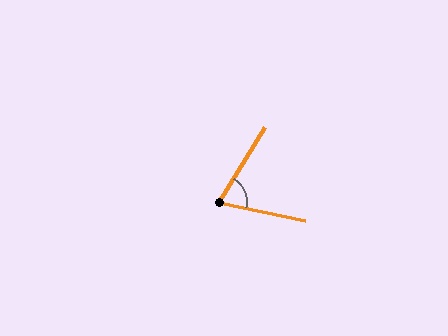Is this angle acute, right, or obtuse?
It is acute.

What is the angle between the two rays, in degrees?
Approximately 71 degrees.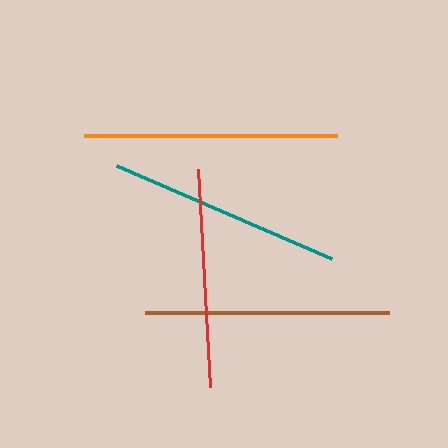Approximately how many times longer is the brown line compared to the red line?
The brown line is approximately 1.1 times the length of the red line.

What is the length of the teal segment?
The teal segment is approximately 235 pixels long.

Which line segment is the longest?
The orange line is the longest at approximately 253 pixels.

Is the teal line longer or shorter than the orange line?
The orange line is longer than the teal line.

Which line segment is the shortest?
The red line is the shortest at approximately 219 pixels.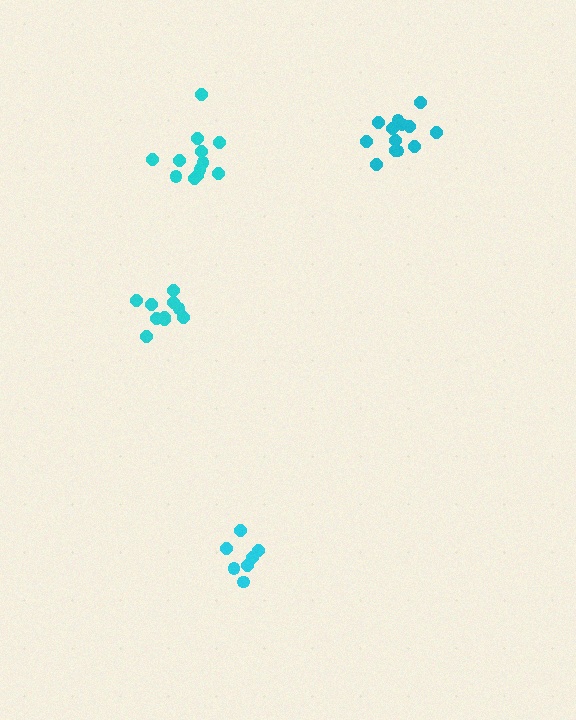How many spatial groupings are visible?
There are 4 spatial groupings.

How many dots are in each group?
Group 1: 12 dots, Group 2: 13 dots, Group 3: 10 dots, Group 4: 7 dots (42 total).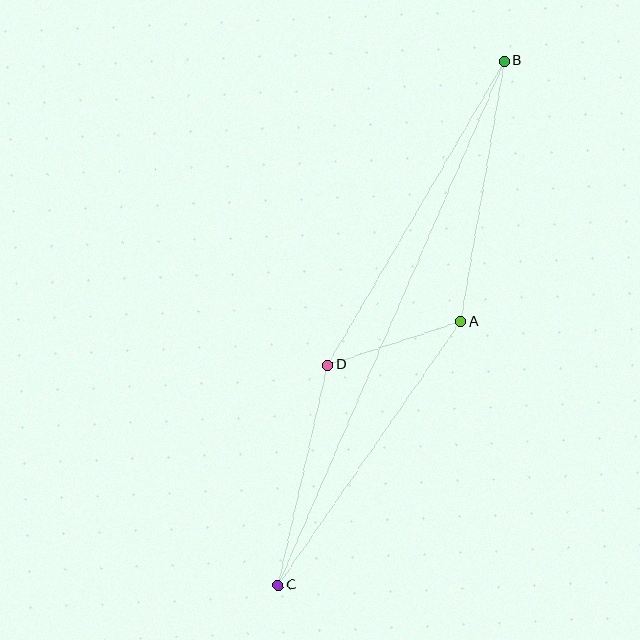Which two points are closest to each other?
Points A and D are closest to each other.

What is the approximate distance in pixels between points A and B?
The distance between A and B is approximately 264 pixels.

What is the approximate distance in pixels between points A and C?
The distance between A and C is approximately 321 pixels.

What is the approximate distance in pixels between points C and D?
The distance between C and D is approximately 226 pixels.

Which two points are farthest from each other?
Points B and C are farthest from each other.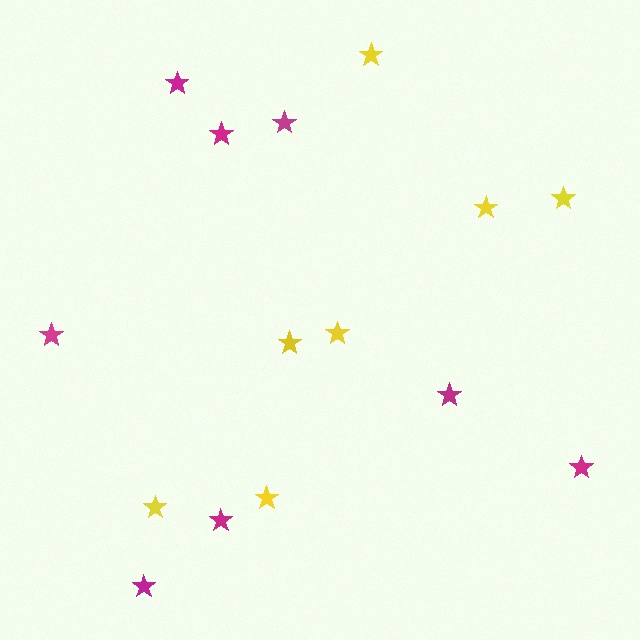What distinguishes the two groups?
There are 2 groups: one group of yellow stars (7) and one group of magenta stars (8).